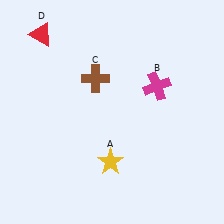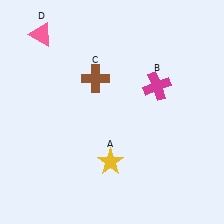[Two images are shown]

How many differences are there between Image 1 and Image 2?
There is 1 difference between the two images.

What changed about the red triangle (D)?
In Image 1, D is red. In Image 2, it changed to pink.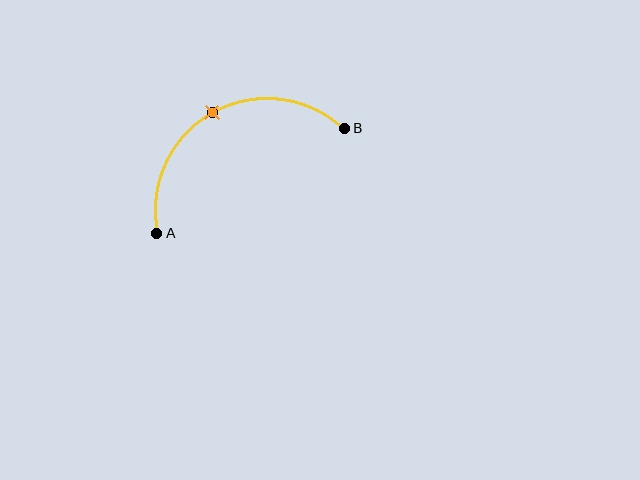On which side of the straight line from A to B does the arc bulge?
The arc bulges above the straight line connecting A and B.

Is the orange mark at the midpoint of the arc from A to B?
Yes. The orange mark lies on the arc at equal arc-length from both A and B — it is the arc midpoint.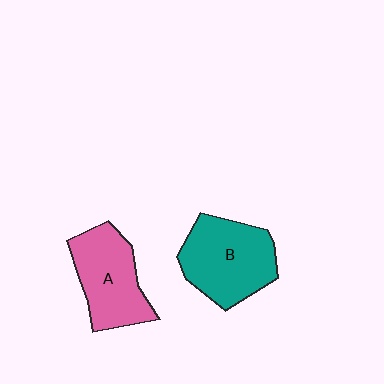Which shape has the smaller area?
Shape A (pink).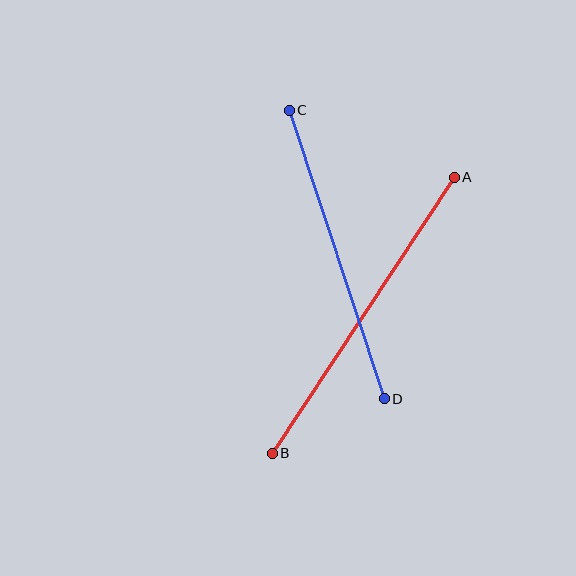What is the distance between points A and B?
The distance is approximately 331 pixels.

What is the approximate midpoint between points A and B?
The midpoint is at approximately (363, 315) pixels.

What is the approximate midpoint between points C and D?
The midpoint is at approximately (337, 255) pixels.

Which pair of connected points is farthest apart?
Points A and B are farthest apart.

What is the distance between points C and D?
The distance is approximately 304 pixels.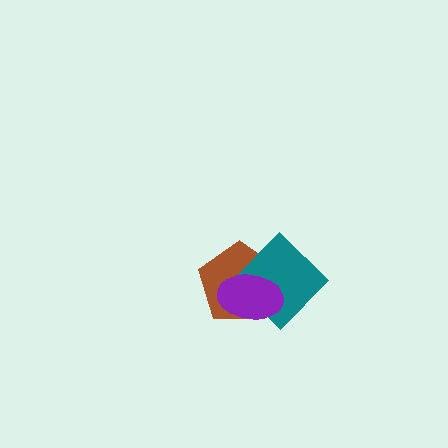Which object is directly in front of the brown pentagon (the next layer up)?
The teal diamond is directly in front of the brown pentagon.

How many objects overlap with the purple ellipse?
2 objects overlap with the purple ellipse.